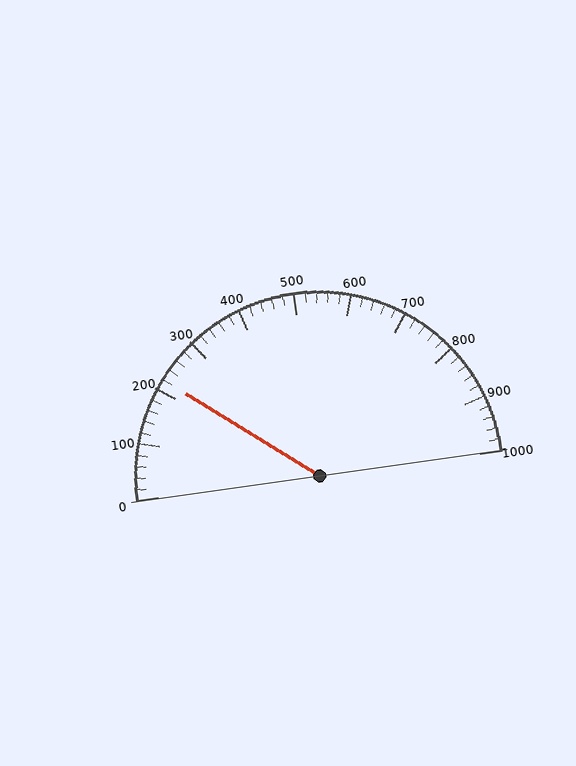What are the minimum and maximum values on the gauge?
The gauge ranges from 0 to 1000.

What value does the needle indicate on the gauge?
The needle indicates approximately 220.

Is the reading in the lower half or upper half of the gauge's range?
The reading is in the lower half of the range (0 to 1000).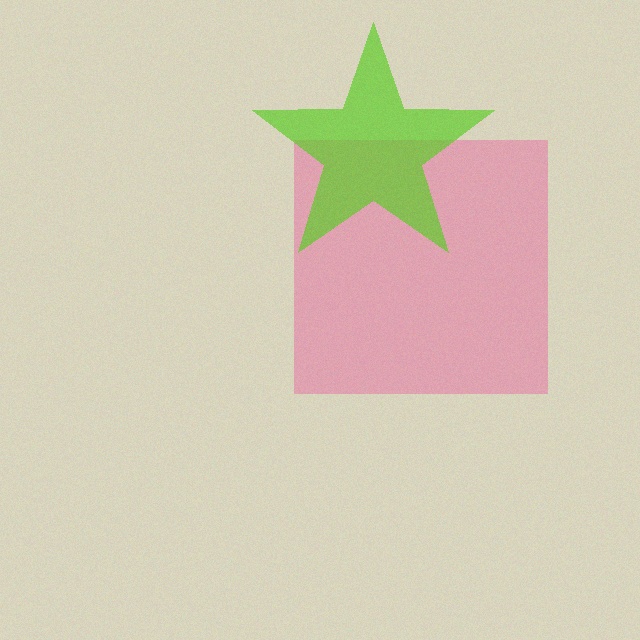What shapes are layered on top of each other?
The layered shapes are: a pink square, a lime star.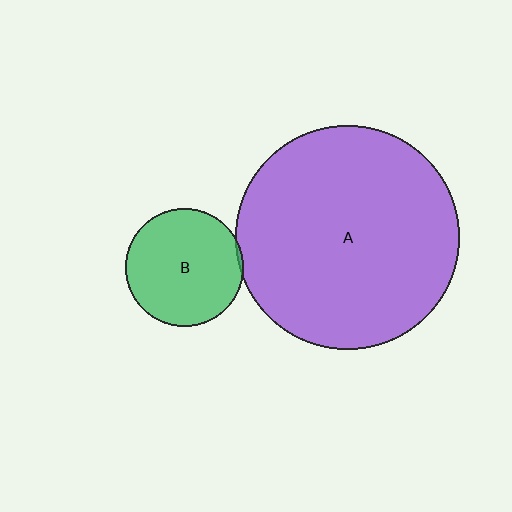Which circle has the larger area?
Circle A (purple).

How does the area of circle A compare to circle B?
Approximately 3.6 times.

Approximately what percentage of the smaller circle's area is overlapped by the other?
Approximately 5%.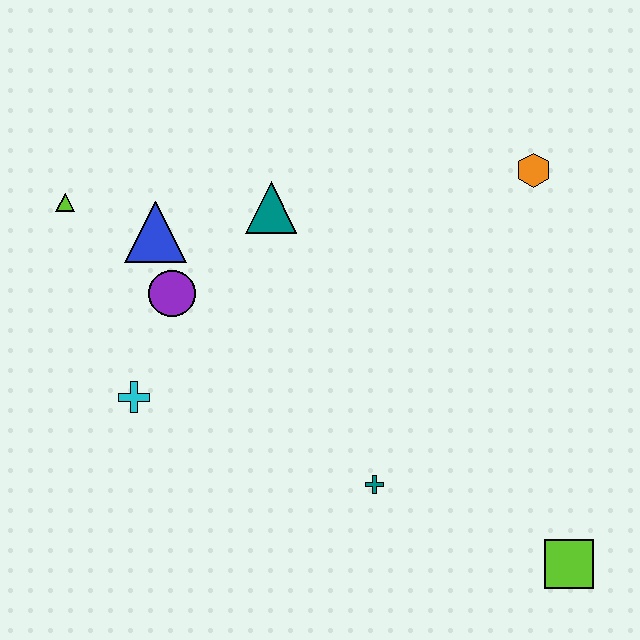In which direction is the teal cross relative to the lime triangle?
The teal cross is to the right of the lime triangle.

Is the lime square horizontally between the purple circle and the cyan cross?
No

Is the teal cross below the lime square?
No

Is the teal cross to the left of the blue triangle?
No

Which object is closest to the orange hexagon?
The teal triangle is closest to the orange hexagon.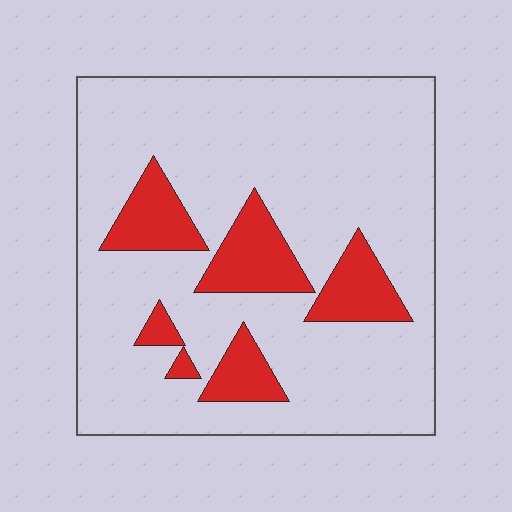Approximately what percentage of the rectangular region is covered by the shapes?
Approximately 20%.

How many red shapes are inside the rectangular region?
6.